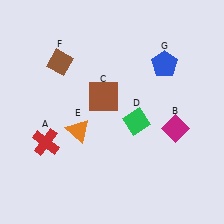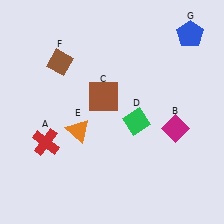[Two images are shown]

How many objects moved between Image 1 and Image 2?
1 object moved between the two images.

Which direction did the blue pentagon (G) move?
The blue pentagon (G) moved up.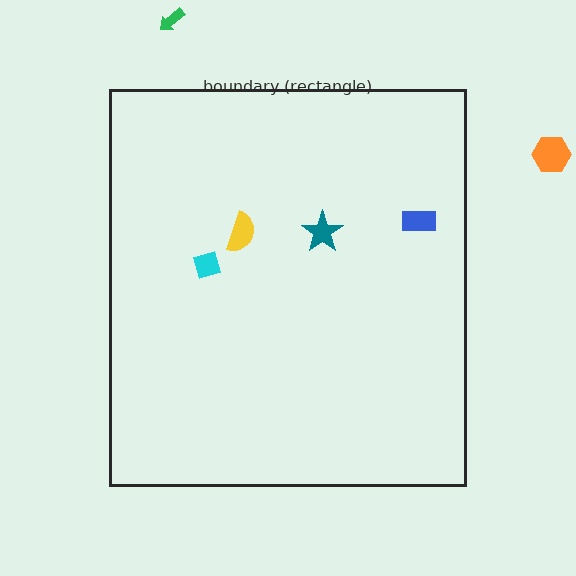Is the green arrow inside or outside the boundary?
Outside.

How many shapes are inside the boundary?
4 inside, 2 outside.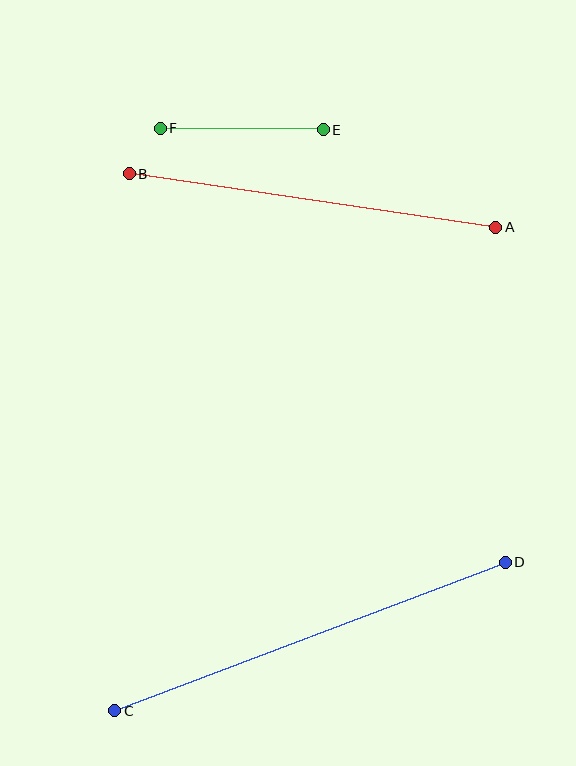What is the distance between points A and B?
The distance is approximately 370 pixels.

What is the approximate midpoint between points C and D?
The midpoint is at approximately (310, 636) pixels.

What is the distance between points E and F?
The distance is approximately 163 pixels.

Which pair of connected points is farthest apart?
Points C and D are farthest apart.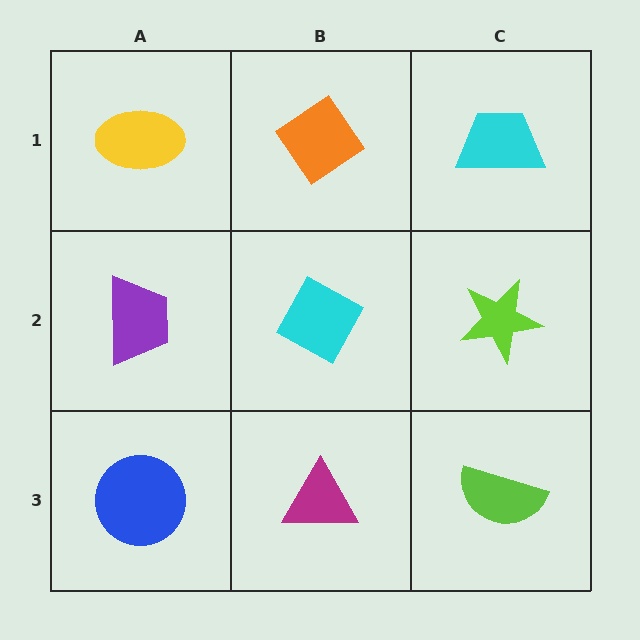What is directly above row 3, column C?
A lime star.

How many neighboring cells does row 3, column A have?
2.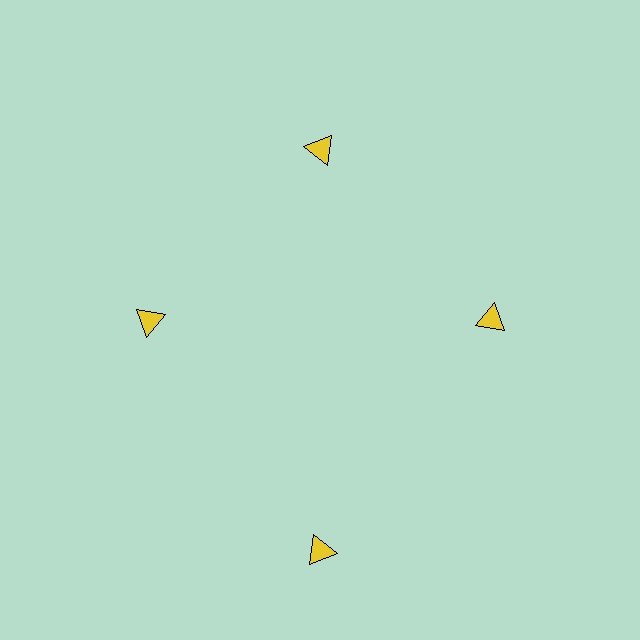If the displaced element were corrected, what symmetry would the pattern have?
It would have 4-fold rotational symmetry — the pattern would map onto itself every 90 degrees.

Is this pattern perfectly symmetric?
No. The 4 yellow triangles are arranged in a ring, but one element near the 6 o'clock position is pushed outward from the center, breaking the 4-fold rotational symmetry.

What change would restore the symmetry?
The symmetry would be restored by moving it inward, back onto the ring so that all 4 triangles sit at equal angles and equal distance from the center.